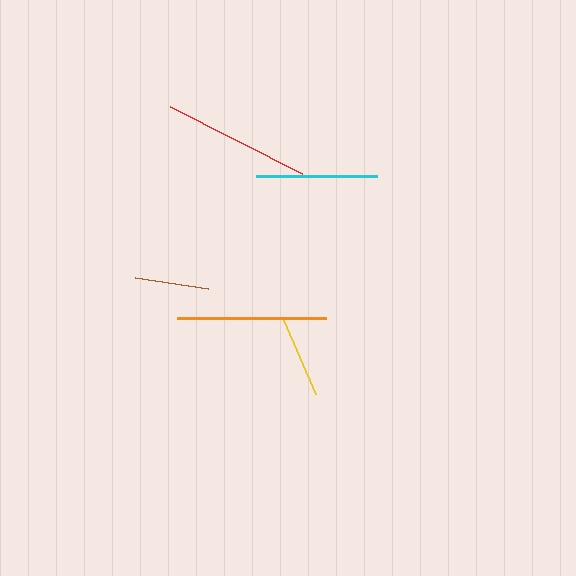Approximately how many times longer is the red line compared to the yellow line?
The red line is approximately 1.8 times the length of the yellow line.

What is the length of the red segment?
The red segment is approximately 148 pixels long.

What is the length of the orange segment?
The orange segment is approximately 148 pixels long.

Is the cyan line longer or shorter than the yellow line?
The cyan line is longer than the yellow line.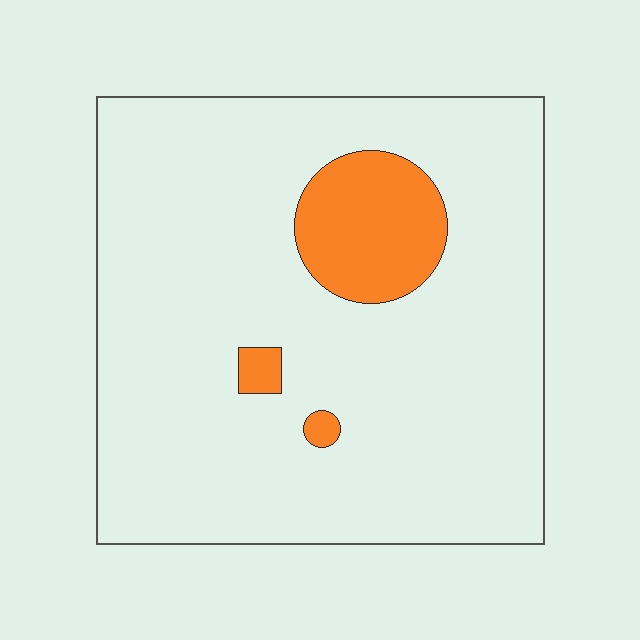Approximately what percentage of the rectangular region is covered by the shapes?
Approximately 10%.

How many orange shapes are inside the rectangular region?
3.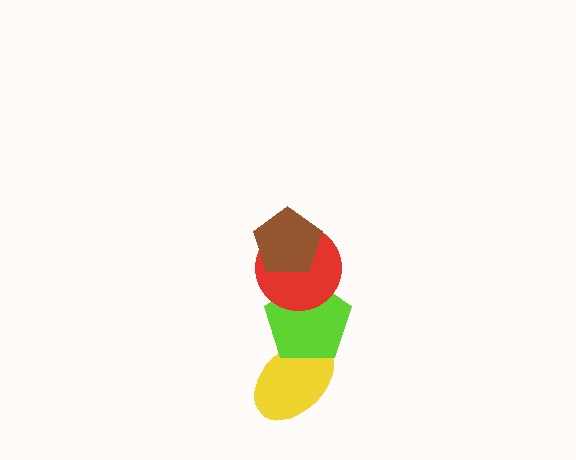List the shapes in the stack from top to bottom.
From top to bottom: the brown pentagon, the red circle, the lime pentagon, the yellow ellipse.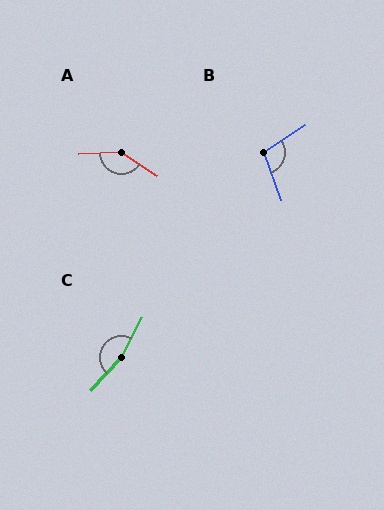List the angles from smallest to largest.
B (102°), A (145°), C (165°).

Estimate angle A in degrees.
Approximately 145 degrees.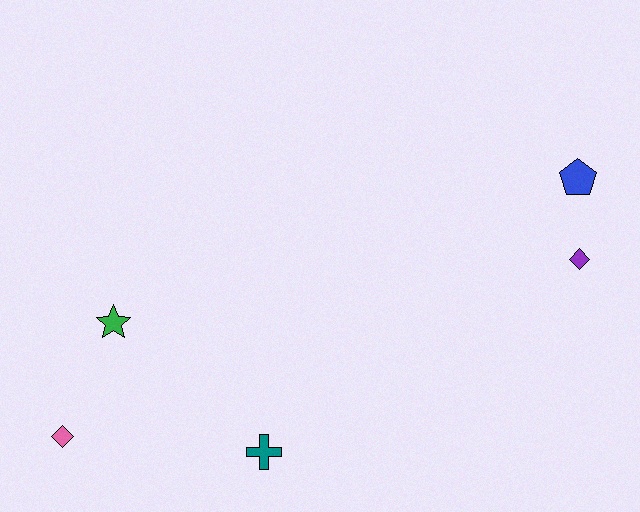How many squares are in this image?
There are no squares.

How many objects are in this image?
There are 5 objects.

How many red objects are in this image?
There are no red objects.